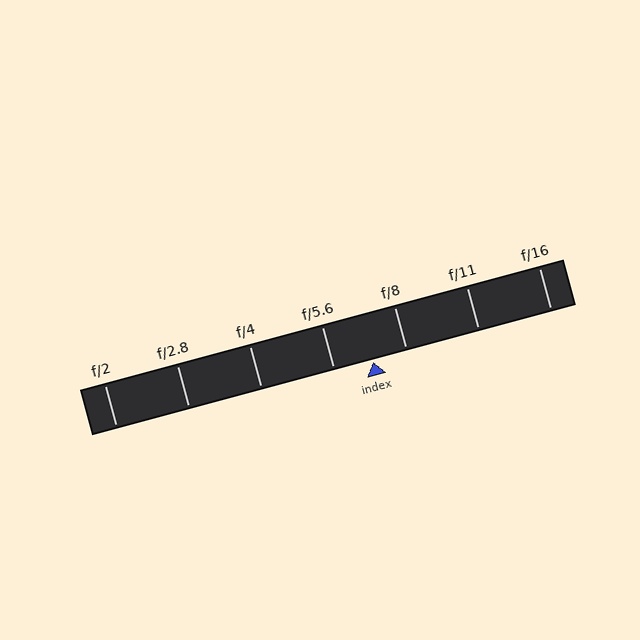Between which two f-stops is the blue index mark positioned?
The index mark is between f/5.6 and f/8.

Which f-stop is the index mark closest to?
The index mark is closest to f/8.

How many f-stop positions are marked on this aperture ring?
There are 7 f-stop positions marked.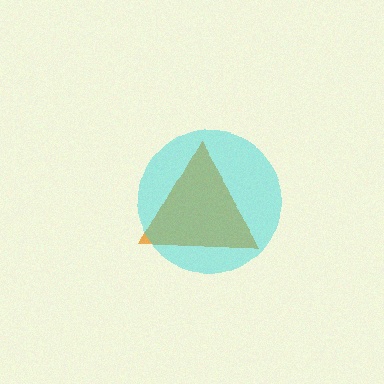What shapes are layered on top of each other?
The layered shapes are: an orange triangle, a cyan circle.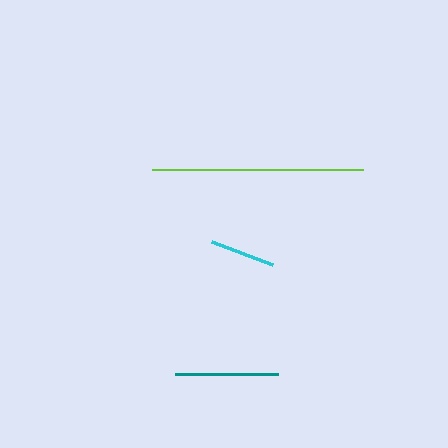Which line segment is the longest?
The lime line is the longest at approximately 211 pixels.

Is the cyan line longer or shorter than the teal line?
The teal line is longer than the cyan line.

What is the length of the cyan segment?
The cyan segment is approximately 65 pixels long.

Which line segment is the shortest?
The cyan line is the shortest at approximately 65 pixels.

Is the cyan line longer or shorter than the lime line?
The lime line is longer than the cyan line.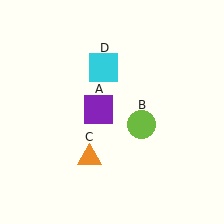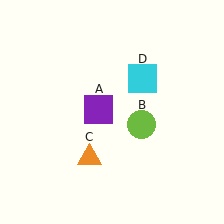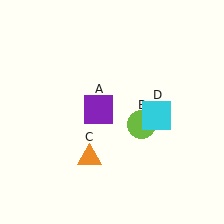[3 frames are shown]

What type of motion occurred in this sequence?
The cyan square (object D) rotated clockwise around the center of the scene.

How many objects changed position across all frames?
1 object changed position: cyan square (object D).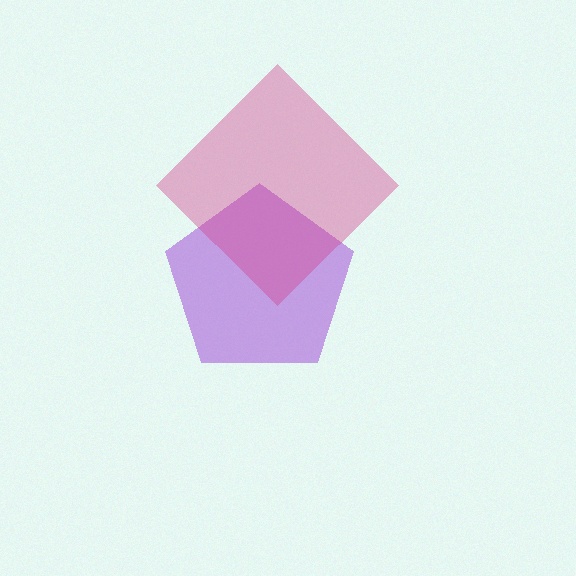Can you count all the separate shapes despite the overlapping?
Yes, there are 2 separate shapes.